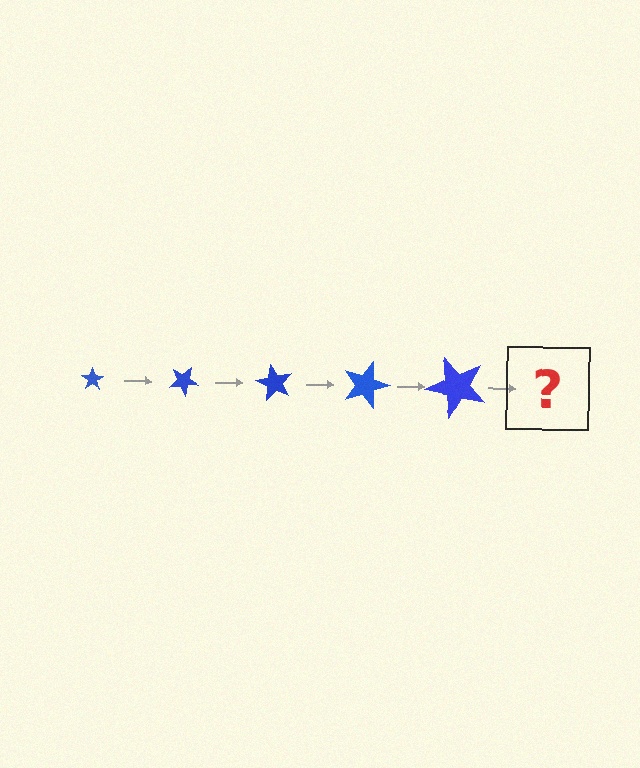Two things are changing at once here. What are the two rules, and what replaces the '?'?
The two rules are that the star grows larger each step and it rotates 30 degrees each step. The '?' should be a star, larger than the previous one and rotated 150 degrees from the start.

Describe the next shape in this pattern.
It should be a star, larger than the previous one and rotated 150 degrees from the start.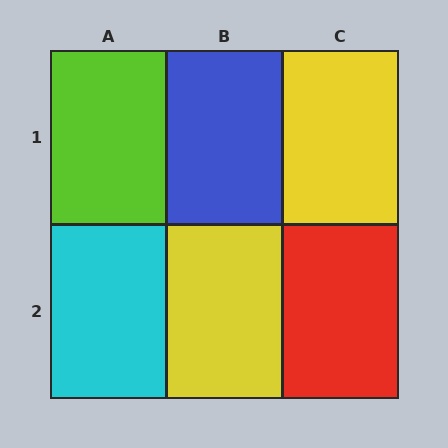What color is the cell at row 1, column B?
Blue.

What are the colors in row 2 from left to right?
Cyan, yellow, red.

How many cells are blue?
1 cell is blue.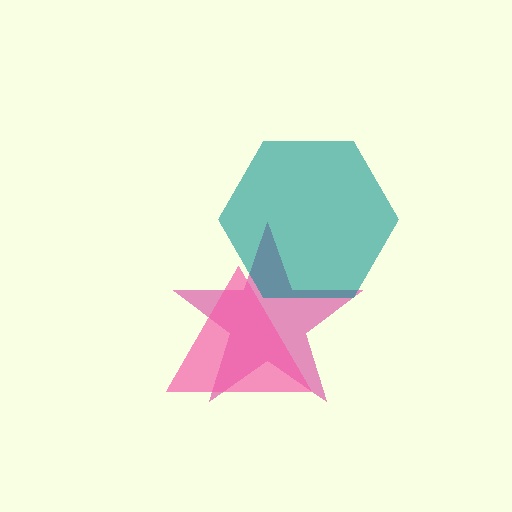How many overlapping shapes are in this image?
There are 3 overlapping shapes in the image.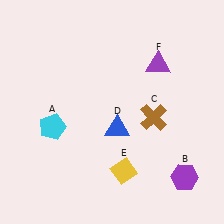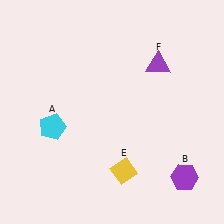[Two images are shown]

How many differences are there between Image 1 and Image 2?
There are 2 differences between the two images.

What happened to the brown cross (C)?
The brown cross (C) was removed in Image 2. It was in the bottom-right area of Image 1.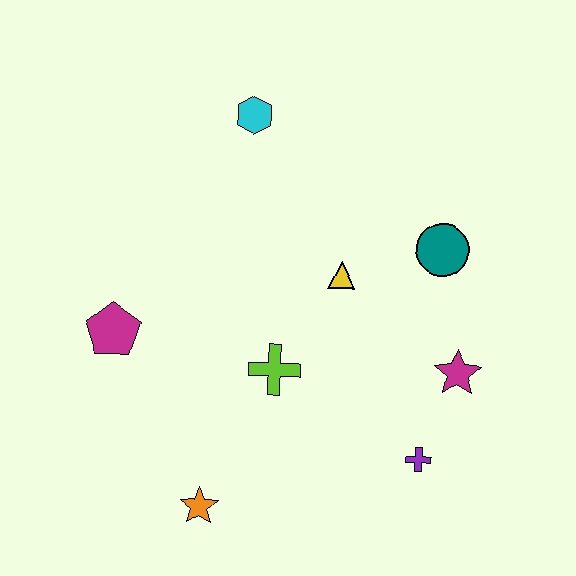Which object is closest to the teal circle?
The yellow triangle is closest to the teal circle.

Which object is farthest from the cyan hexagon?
The orange star is farthest from the cyan hexagon.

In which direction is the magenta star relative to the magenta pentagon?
The magenta star is to the right of the magenta pentagon.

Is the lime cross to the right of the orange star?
Yes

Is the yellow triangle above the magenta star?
Yes